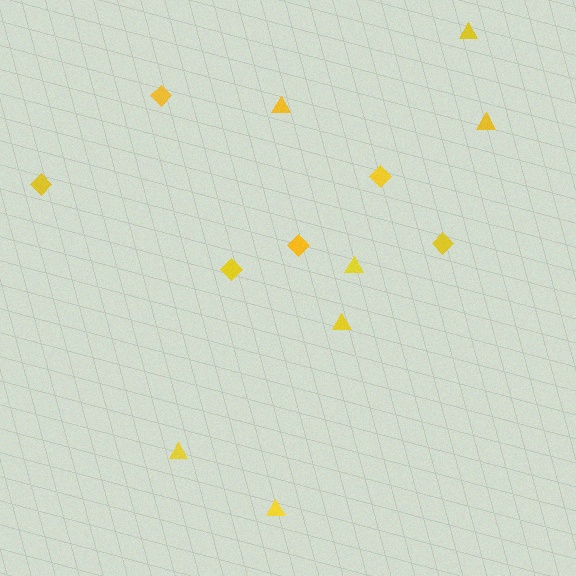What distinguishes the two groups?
There are 2 groups: one group of triangles (7) and one group of diamonds (6).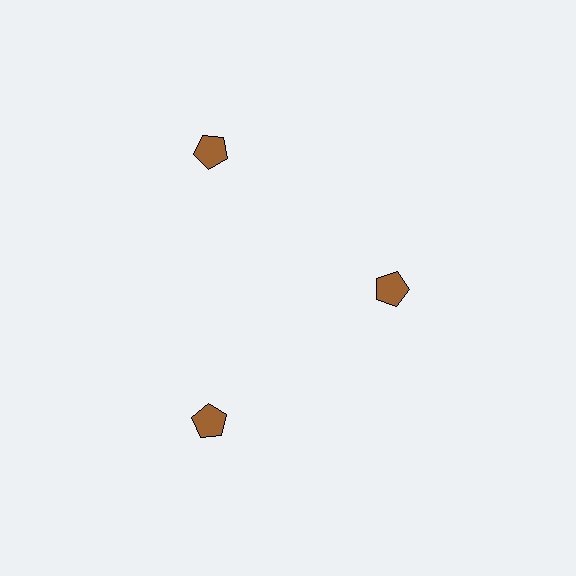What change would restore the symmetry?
The symmetry would be restored by moving it outward, back onto the ring so that all 3 pentagons sit at equal angles and equal distance from the center.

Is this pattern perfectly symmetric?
No. The 3 brown pentagons are arranged in a ring, but one element near the 3 o'clock position is pulled inward toward the center, breaking the 3-fold rotational symmetry.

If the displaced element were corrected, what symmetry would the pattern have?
It would have 3-fold rotational symmetry — the pattern would map onto itself every 120 degrees.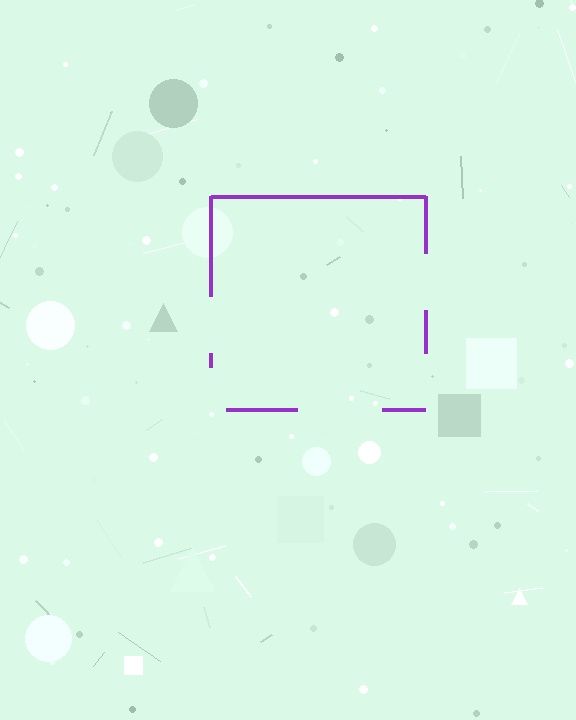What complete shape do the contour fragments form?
The contour fragments form a square.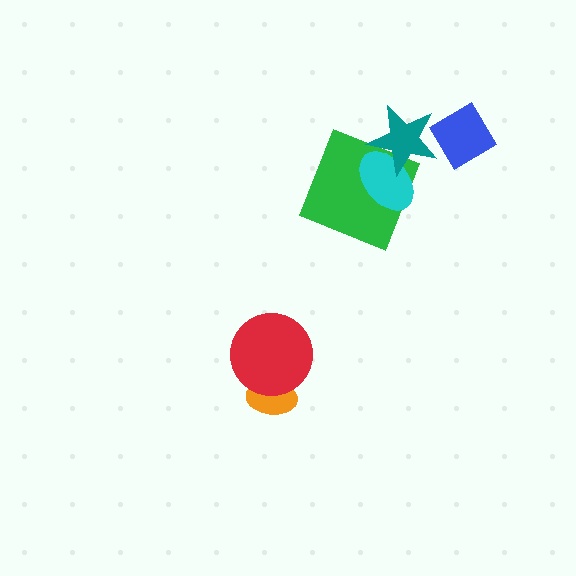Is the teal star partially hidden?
Yes, it is partially covered by another shape.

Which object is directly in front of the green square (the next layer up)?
The cyan ellipse is directly in front of the green square.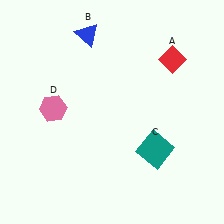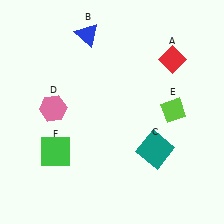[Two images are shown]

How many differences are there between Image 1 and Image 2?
There are 2 differences between the two images.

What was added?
A lime diamond (E), a green square (F) were added in Image 2.